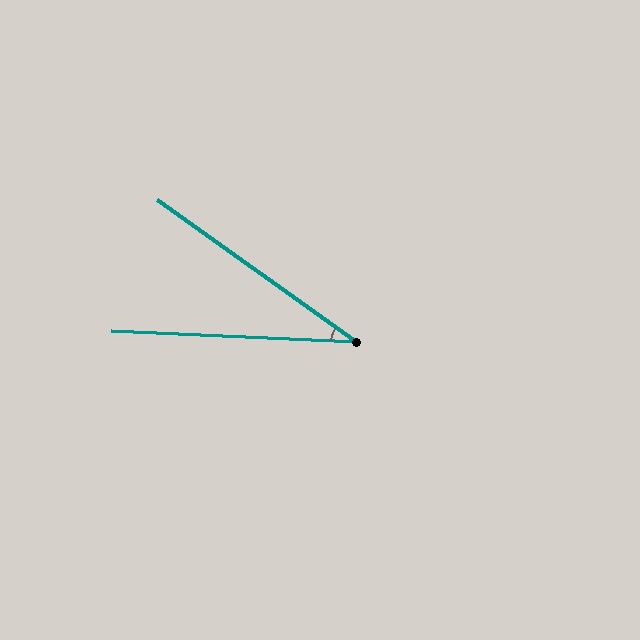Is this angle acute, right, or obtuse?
It is acute.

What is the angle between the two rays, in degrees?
Approximately 33 degrees.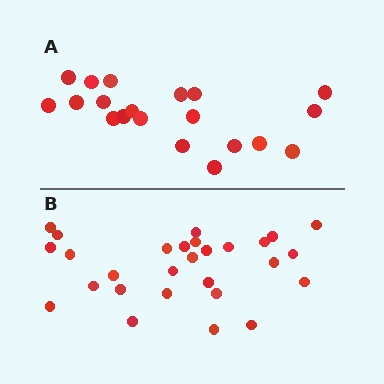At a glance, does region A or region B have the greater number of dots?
Region B (the bottom region) has more dots.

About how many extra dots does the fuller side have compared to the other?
Region B has roughly 8 or so more dots than region A.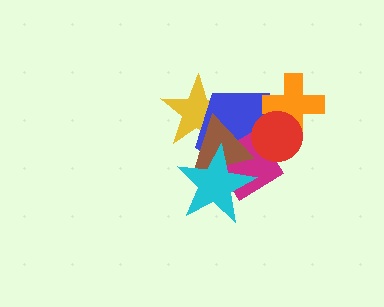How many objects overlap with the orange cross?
2 objects overlap with the orange cross.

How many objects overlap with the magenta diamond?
4 objects overlap with the magenta diamond.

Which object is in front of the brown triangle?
The cyan star is in front of the brown triangle.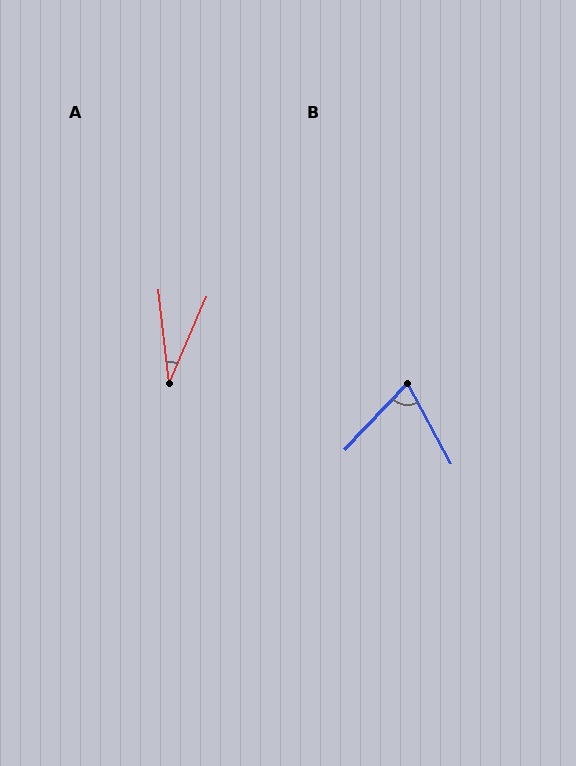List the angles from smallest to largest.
A (30°), B (72°).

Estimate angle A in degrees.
Approximately 30 degrees.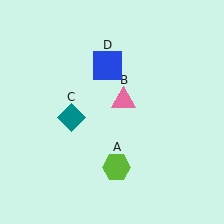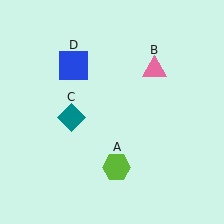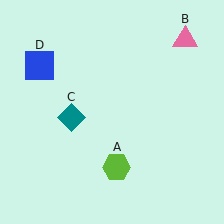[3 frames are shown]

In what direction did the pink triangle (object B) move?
The pink triangle (object B) moved up and to the right.